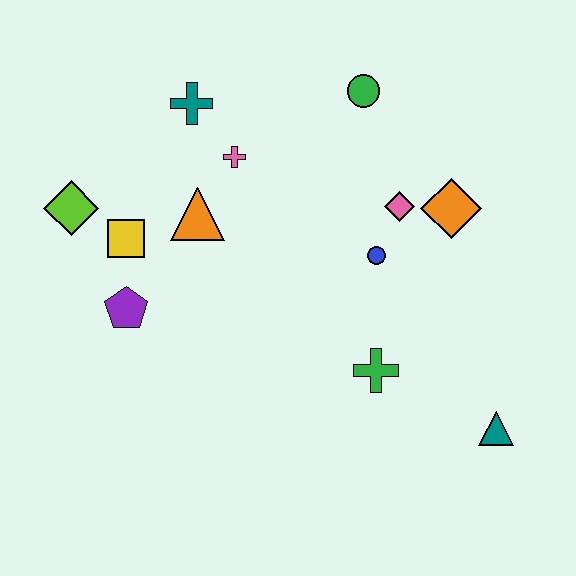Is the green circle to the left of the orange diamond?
Yes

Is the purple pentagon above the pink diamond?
No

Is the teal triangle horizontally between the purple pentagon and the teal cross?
No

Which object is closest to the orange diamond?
The pink diamond is closest to the orange diamond.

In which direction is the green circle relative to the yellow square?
The green circle is to the right of the yellow square.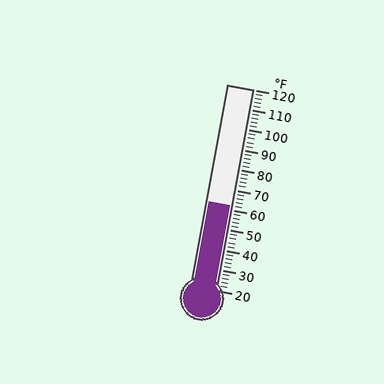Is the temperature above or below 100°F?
The temperature is below 100°F.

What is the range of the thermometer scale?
The thermometer scale ranges from 20°F to 120°F.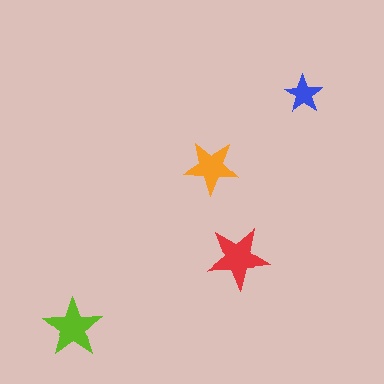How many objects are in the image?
There are 4 objects in the image.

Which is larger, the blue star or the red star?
The red one.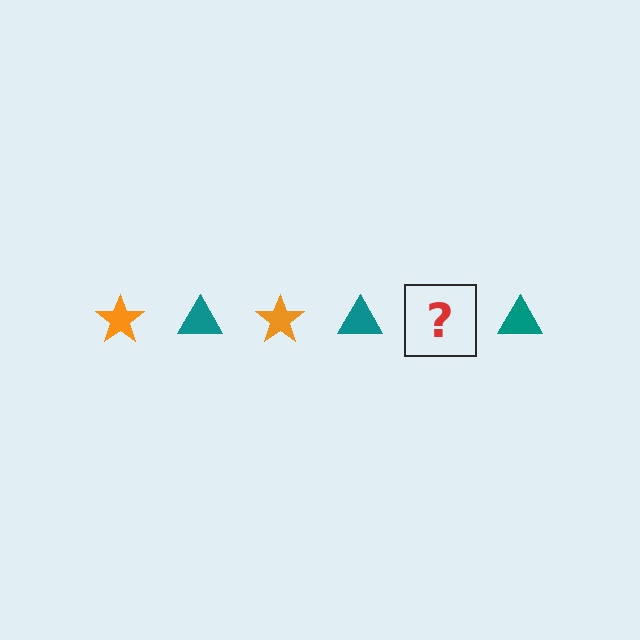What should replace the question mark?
The question mark should be replaced with an orange star.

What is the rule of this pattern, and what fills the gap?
The rule is that the pattern alternates between orange star and teal triangle. The gap should be filled with an orange star.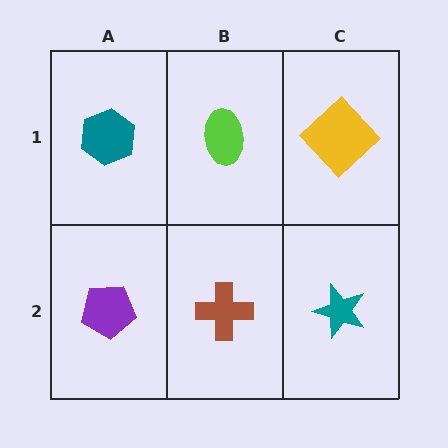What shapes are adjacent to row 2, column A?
A teal hexagon (row 1, column A), a brown cross (row 2, column B).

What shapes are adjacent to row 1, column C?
A teal star (row 2, column C), a lime ellipse (row 1, column B).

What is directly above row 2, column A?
A teal hexagon.